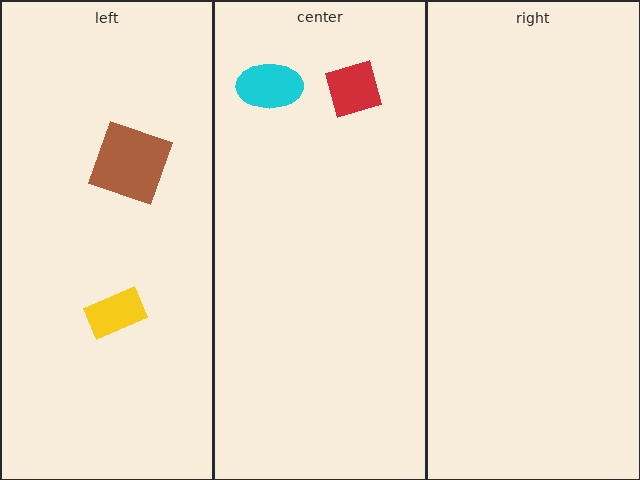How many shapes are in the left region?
2.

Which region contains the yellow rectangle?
The left region.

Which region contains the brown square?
The left region.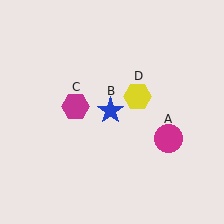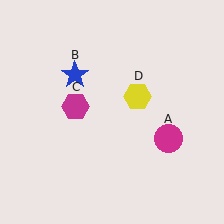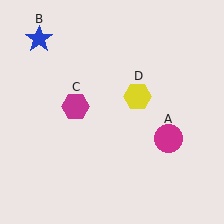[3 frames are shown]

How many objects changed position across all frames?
1 object changed position: blue star (object B).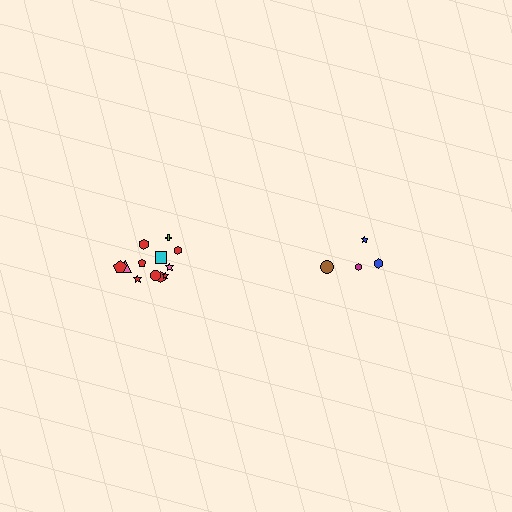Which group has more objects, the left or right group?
The left group.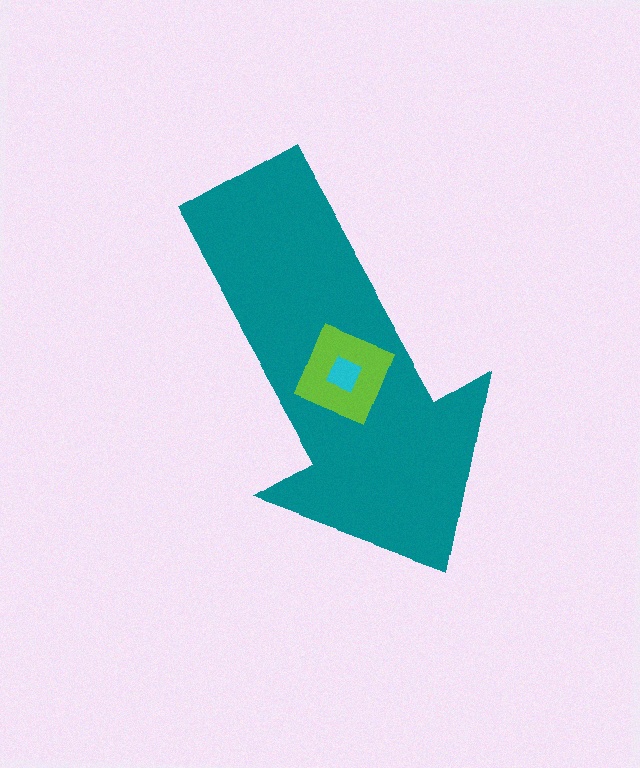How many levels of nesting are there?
3.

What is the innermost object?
The cyan square.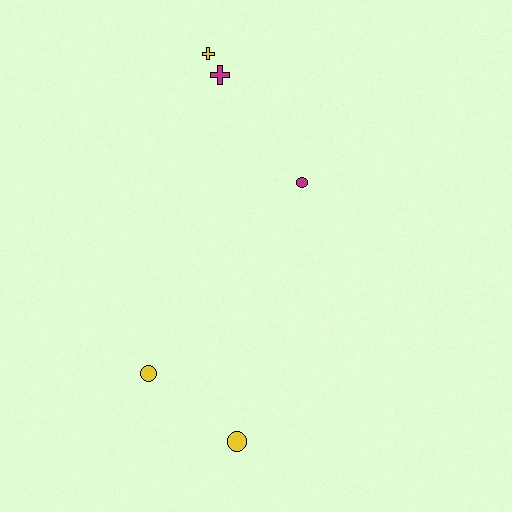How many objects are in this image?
There are 5 objects.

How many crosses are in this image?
There are 2 crosses.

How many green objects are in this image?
There are no green objects.